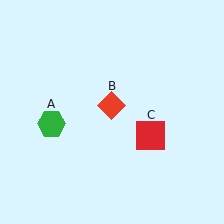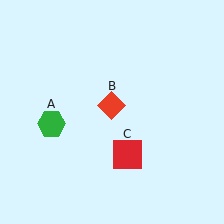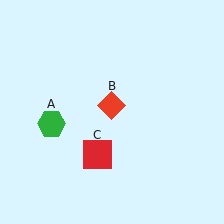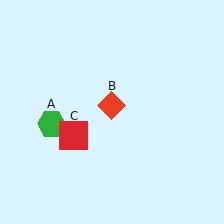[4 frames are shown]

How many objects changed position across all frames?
1 object changed position: red square (object C).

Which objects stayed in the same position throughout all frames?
Green hexagon (object A) and red diamond (object B) remained stationary.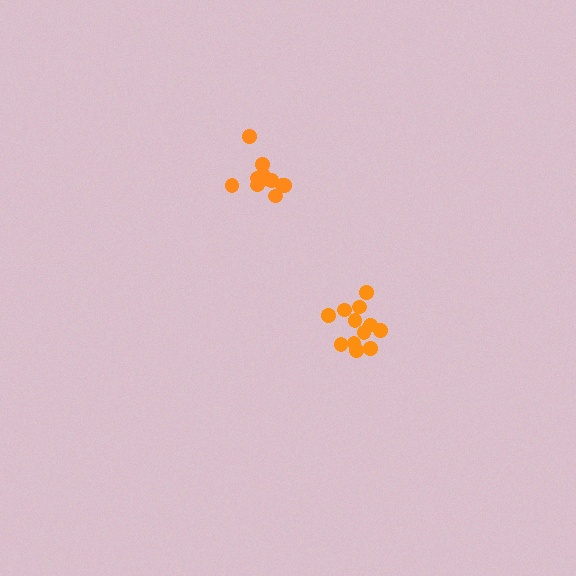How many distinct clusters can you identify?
There are 2 distinct clusters.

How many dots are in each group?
Group 1: 11 dots, Group 2: 12 dots (23 total).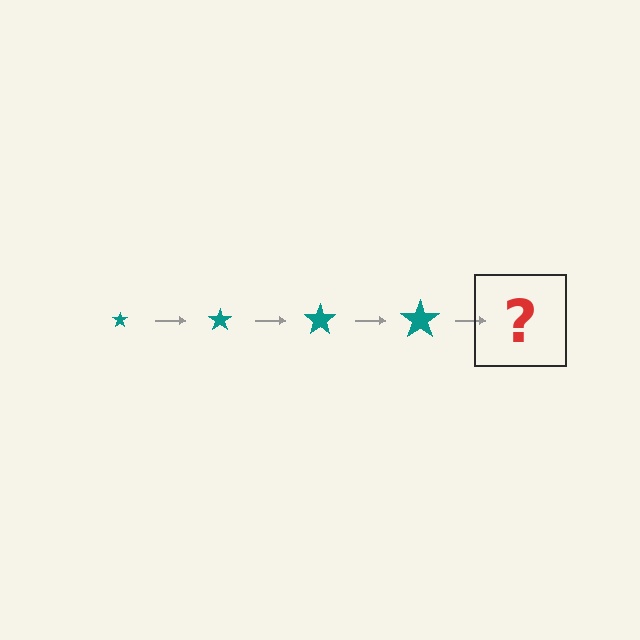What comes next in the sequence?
The next element should be a teal star, larger than the previous one.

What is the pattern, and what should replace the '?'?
The pattern is that the star gets progressively larger each step. The '?' should be a teal star, larger than the previous one.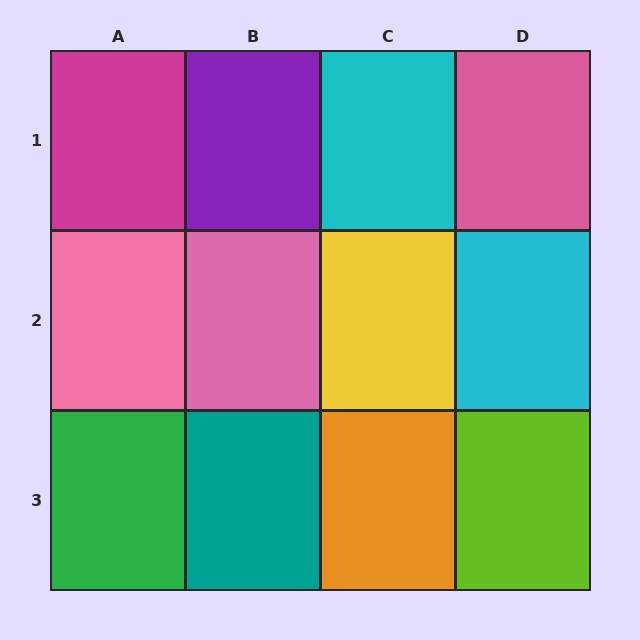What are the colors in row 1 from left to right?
Magenta, purple, cyan, pink.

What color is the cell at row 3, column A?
Green.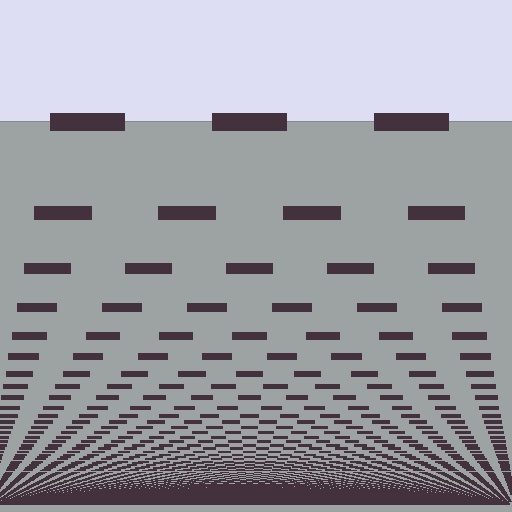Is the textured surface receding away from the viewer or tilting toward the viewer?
The surface appears to tilt toward the viewer. Texture elements get larger and sparser toward the top.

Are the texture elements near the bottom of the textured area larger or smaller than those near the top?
Smaller. The gradient is inverted — elements near the bottom are smaller and denser.